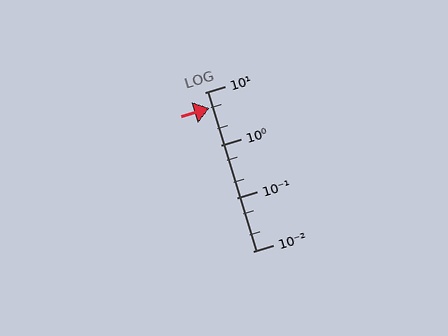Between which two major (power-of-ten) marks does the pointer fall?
The pointer is between 1 and 10.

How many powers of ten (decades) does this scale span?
The scale spans 3 decades, from 0.01 to 10.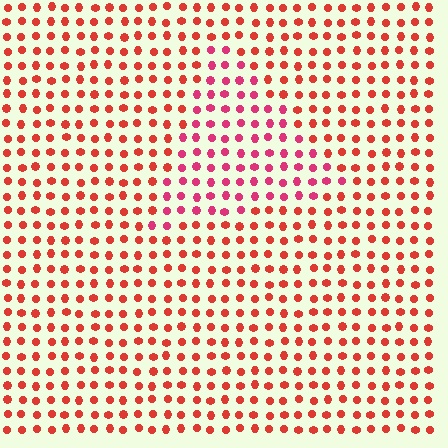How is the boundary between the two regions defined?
The boundary is defined purely by a slight shift in hue (about 27 degrees). Spacing, size, and orientation are identical on both sides.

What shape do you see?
I see a triangle.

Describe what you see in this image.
The image is filled with small red elements in a uniform arrangement. A triangle-shaped region is visible where the elements are tinted to a slightly different hue, forming a subtle color boundary.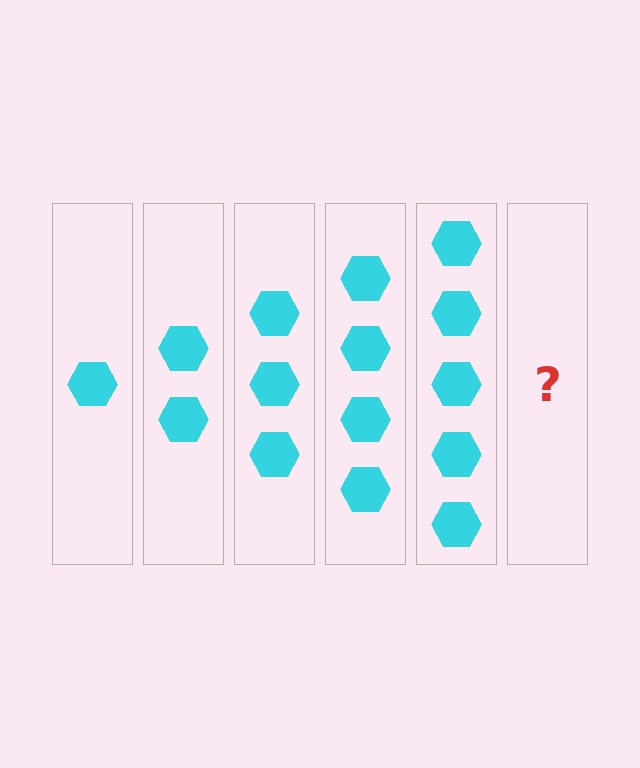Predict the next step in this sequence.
The next step is 6 hexagons.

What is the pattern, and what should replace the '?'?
The pattern is that each step adds one more hexagon. The '?' should be 6 hexagons.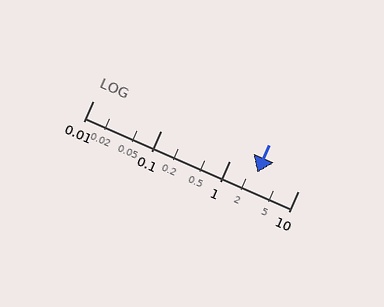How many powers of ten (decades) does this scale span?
The scale spans 3 decades, from 0.01 to 10.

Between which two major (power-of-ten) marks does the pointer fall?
The pointer is between 1 and 10.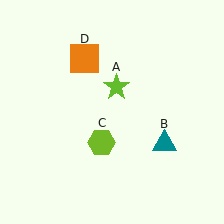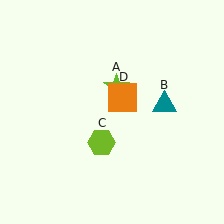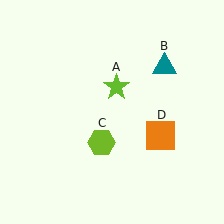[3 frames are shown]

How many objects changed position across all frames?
2 objects changed position: teal triangle (object B), orange square (object D).